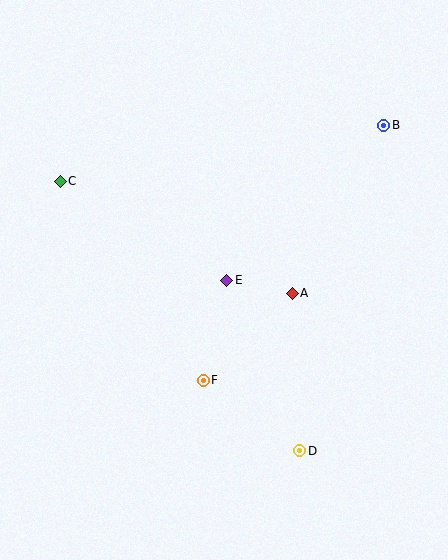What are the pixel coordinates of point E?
Point E is at (227, 280).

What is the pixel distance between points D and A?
The distance between D and A is 158 pixels.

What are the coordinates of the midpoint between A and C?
The midpoint between A and C is at (176, 237).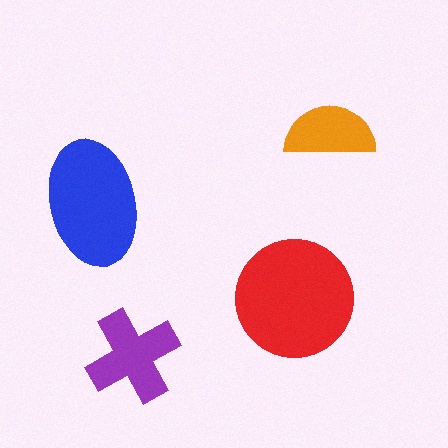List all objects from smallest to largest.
The orange semicircle, the purple cross, the blue ellipse, the red circle.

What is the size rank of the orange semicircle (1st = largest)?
4th.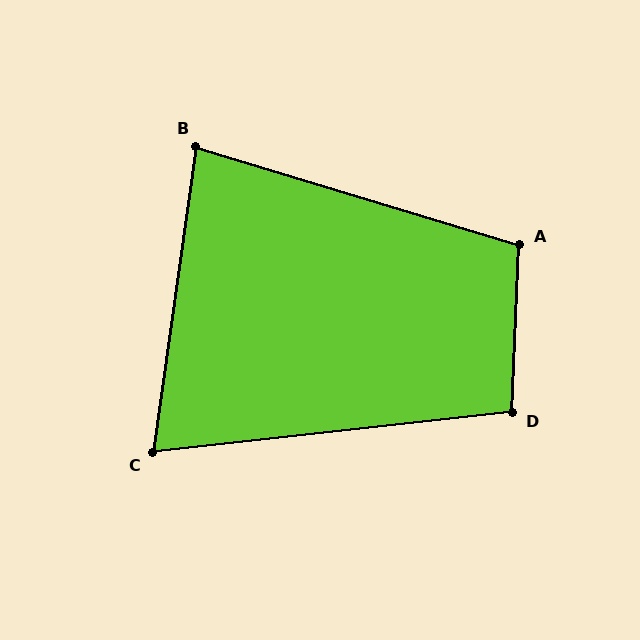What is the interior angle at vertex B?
Approximately 81 degrees (acute).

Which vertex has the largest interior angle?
A, at approximately 104 degrees.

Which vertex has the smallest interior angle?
C, at approximately 76 degrees.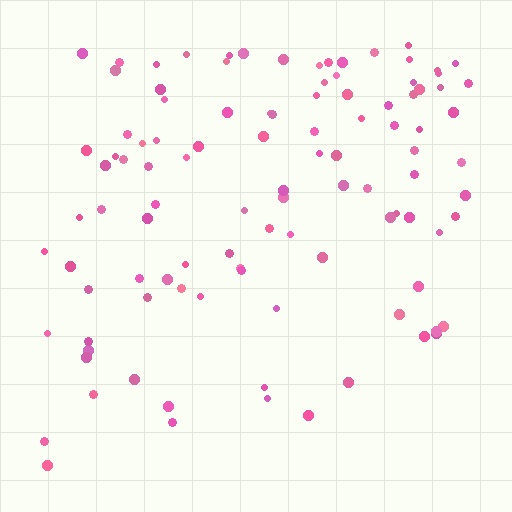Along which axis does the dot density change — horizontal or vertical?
Vertical.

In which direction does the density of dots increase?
From bottom to top, with the top side densest.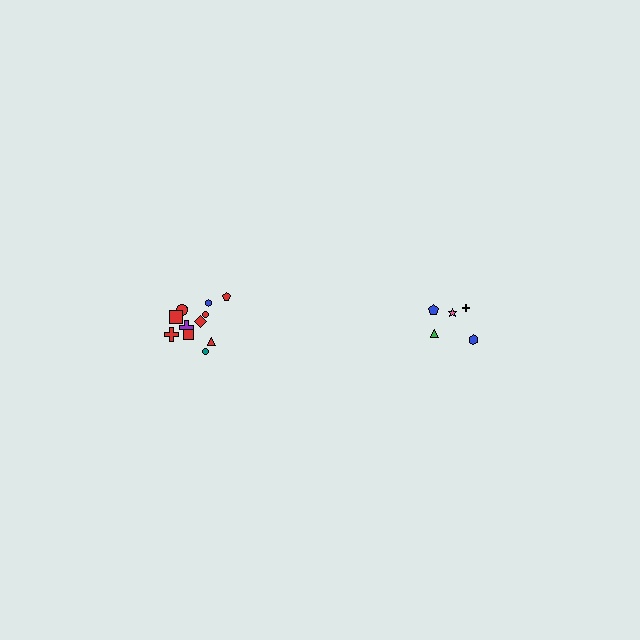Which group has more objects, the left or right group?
The left group.